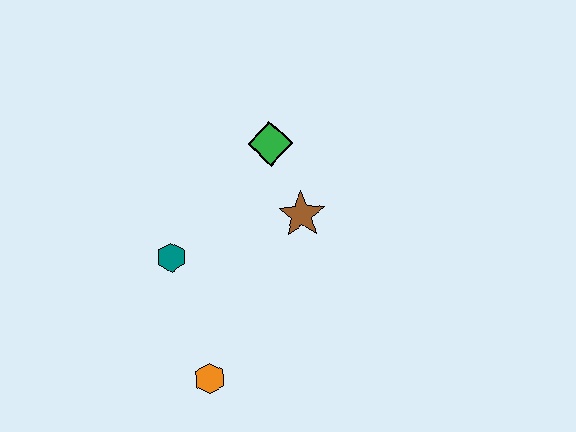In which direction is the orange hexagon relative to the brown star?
The orange hexagon is below the brown star.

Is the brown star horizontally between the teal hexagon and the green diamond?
No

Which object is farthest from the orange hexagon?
The green diamond is farthest from the orange hexagon.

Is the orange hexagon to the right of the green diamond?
No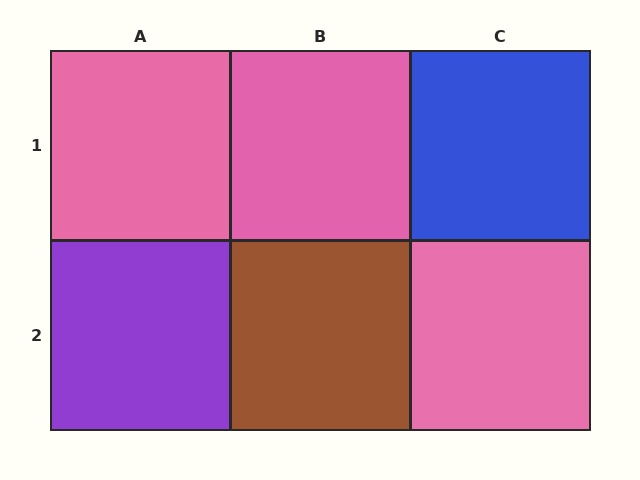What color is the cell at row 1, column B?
Pink.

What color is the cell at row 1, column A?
Pink.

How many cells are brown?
1 cell is brown.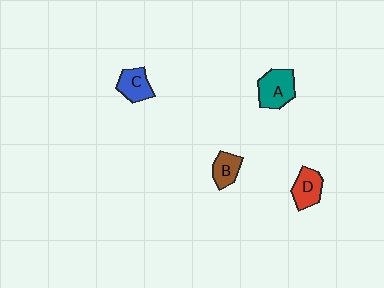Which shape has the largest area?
Shape A (teal).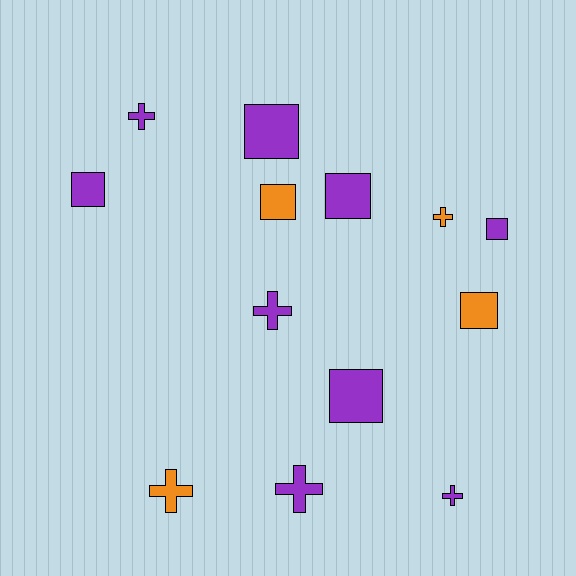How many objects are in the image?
There are 13 objects.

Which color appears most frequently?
Purple, with 9 objects.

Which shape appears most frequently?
Square, with 7 objects.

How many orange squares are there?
There are 2 orange squares.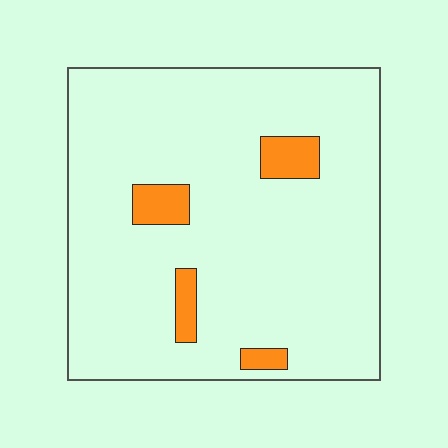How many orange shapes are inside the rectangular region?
4.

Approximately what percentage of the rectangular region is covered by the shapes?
Approximately 10%.